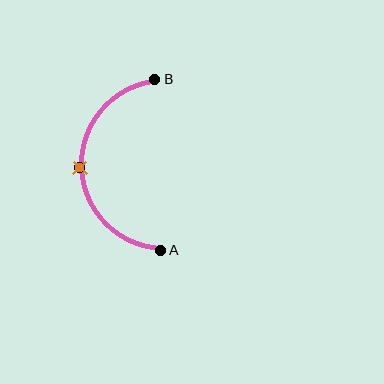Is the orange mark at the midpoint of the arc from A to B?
Yes. The orange mark lies on the arc at equal arc-length from both A and B — it is the arc midpoint.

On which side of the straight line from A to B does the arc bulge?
The arc bulges to the left of the straight line connecting A and B.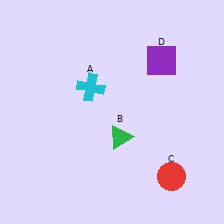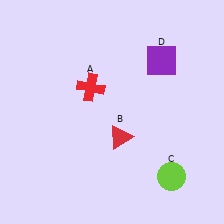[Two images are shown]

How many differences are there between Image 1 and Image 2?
There are 3 differences between the two images.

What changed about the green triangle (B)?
In Image 1, B is green. In Image 2, it changed to red.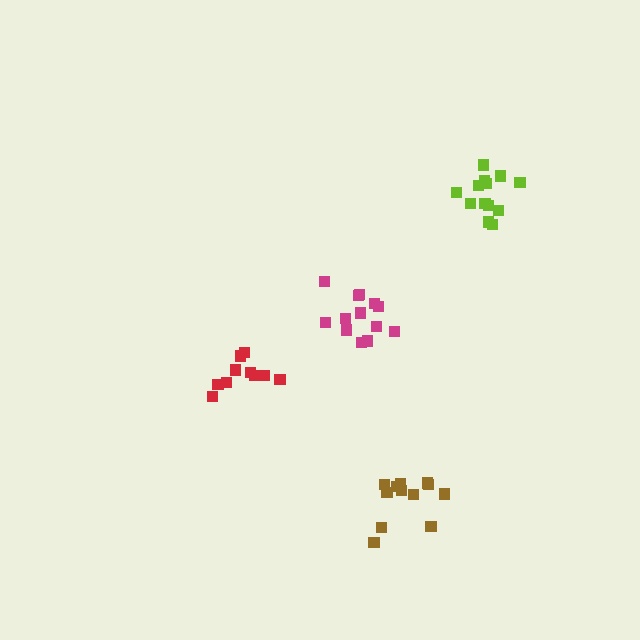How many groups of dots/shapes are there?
There are 4 groups.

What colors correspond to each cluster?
The clusters are colored: magenta, red, lime, brown.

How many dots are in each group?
Group 1: 13 dots, Group 2: 10 dots, Group 3: 13 dots, Group 4: 12 dots (48 total).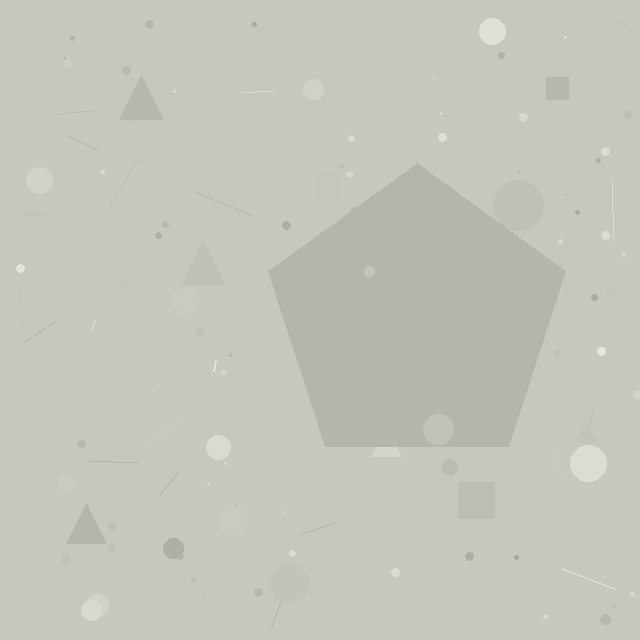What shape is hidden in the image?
A pentagon is hidden in the image.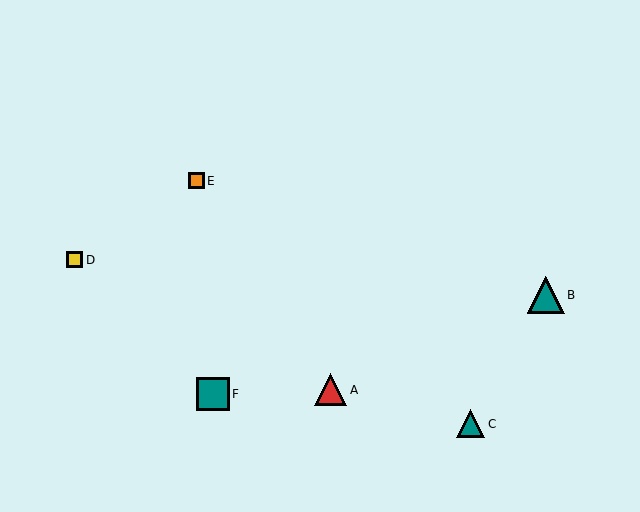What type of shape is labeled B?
Shape B is a teal triangle.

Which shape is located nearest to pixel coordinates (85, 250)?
The yellow square (labeled D) at (75, 260) is nearest to that location.